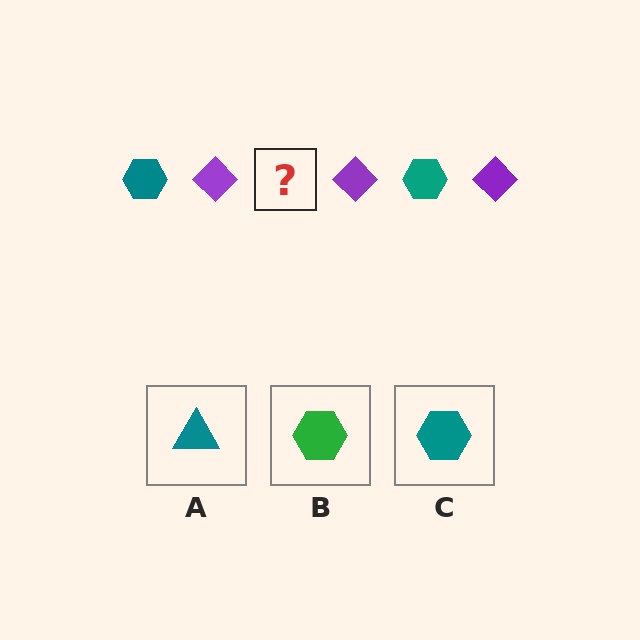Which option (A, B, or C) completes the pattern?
C.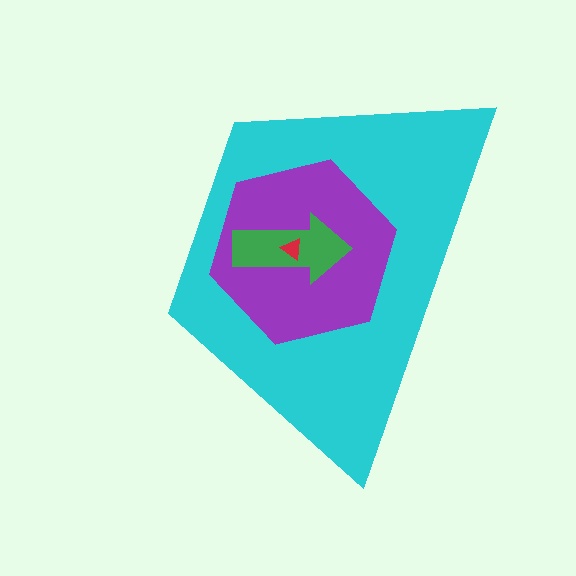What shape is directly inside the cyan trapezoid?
The purple hexagon.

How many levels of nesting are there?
4.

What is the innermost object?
The red triangle.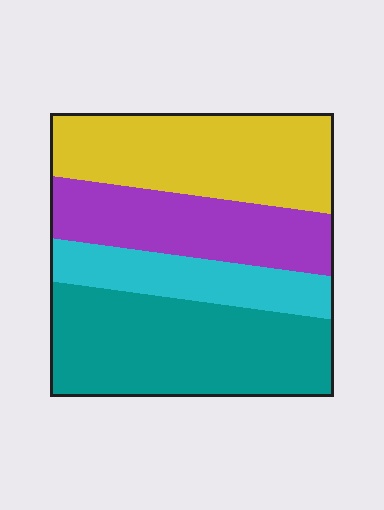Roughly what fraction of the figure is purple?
Purple takes up about one fifth (1/5) of the figure.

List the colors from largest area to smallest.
From largest to smallest: teal, yellow, purple, cyan.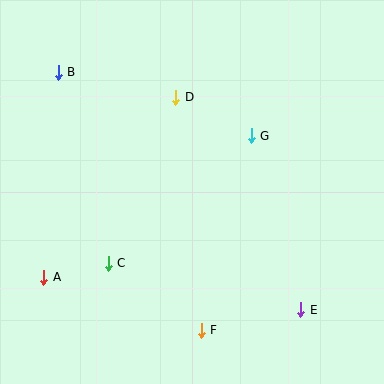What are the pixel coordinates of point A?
Point A is at (44, 277).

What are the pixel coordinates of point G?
Point G is at (251, 136).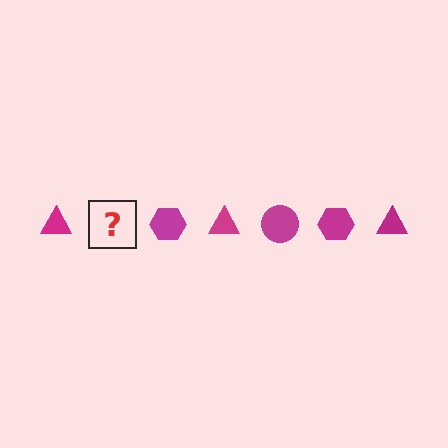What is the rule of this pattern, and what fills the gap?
The rule is that the pattern cycles through triangle, circle, hexagon shapes in magenta. The gap should be filled with a magenta circle.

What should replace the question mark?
The question mark should be replaced with a magenta circle.